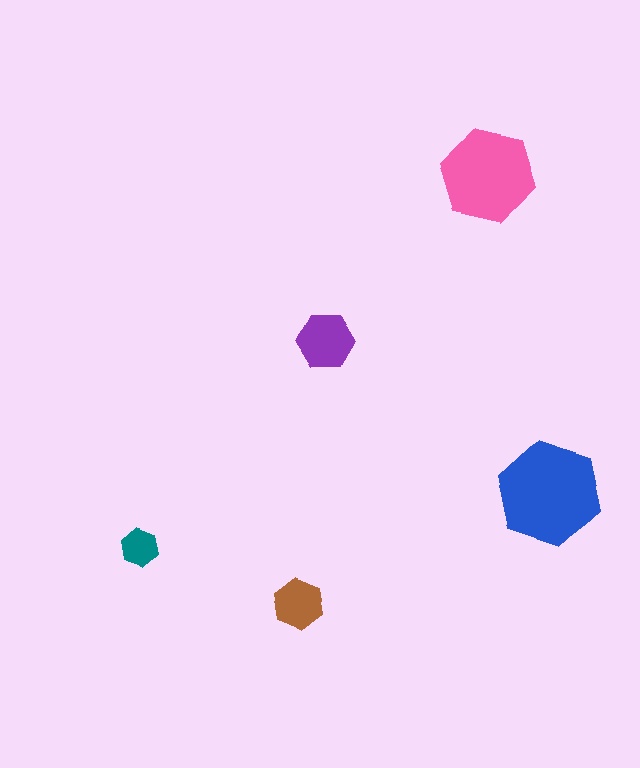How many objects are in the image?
There are 5 objects in the image.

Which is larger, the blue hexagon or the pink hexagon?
The blue one.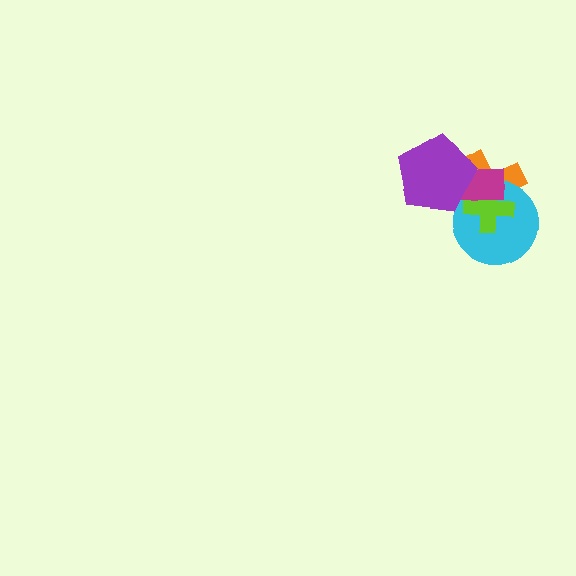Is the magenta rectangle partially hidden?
Yes, it is partially covered by another shape.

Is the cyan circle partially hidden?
Yes, it is partially covered by another shape.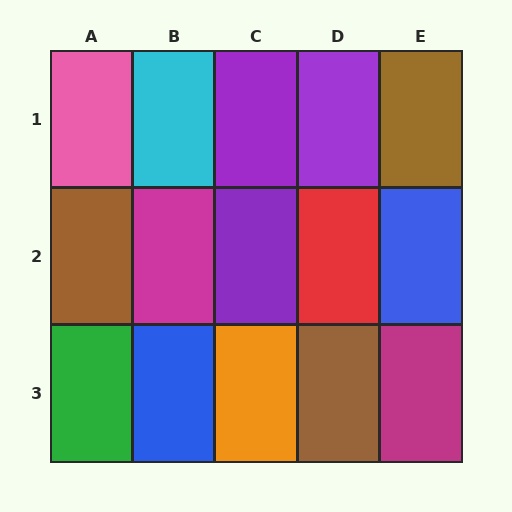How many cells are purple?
3 cells are purple.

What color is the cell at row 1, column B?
Cyan.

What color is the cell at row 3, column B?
Blue.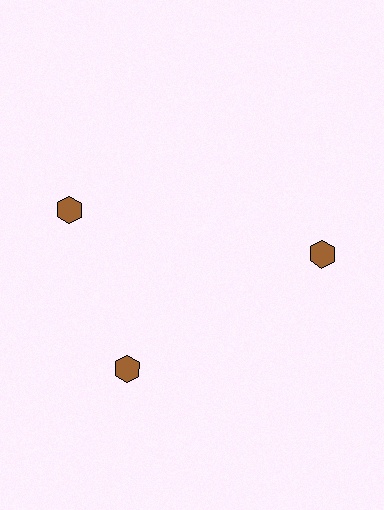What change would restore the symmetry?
The symmetry would be restored by rotating it back into even spacing with its neighbors so that all 3 hexagons sit at equal angles and equal distance from the center.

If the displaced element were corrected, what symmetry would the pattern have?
It would have 3-fold rotational symmetry — the pattern would map onto itself every 120 degrees.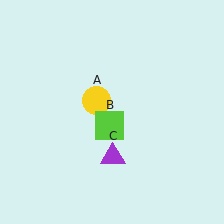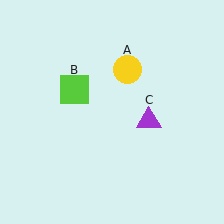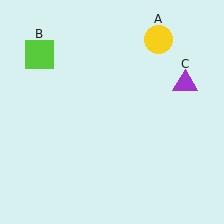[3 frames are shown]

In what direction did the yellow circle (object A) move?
The yellow circle (object A) moved up and to the right.